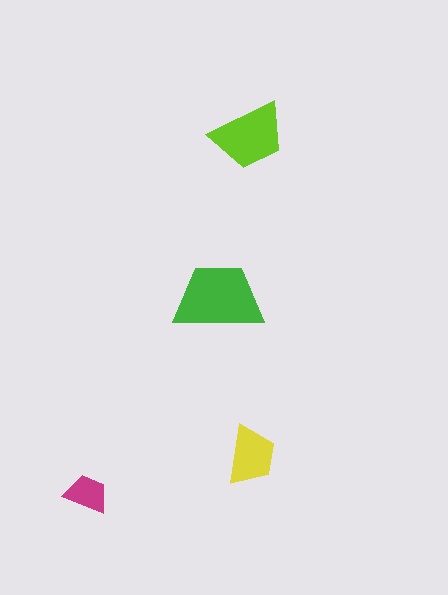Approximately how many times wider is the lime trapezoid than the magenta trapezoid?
About 1.5 times wider.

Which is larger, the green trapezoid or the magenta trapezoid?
The green one.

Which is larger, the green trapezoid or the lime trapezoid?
The green one.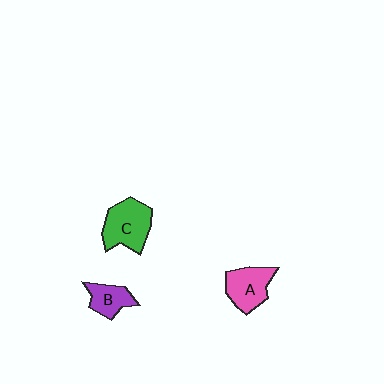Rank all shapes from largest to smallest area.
From largest to smallest: C (green), A (pink), B (purple).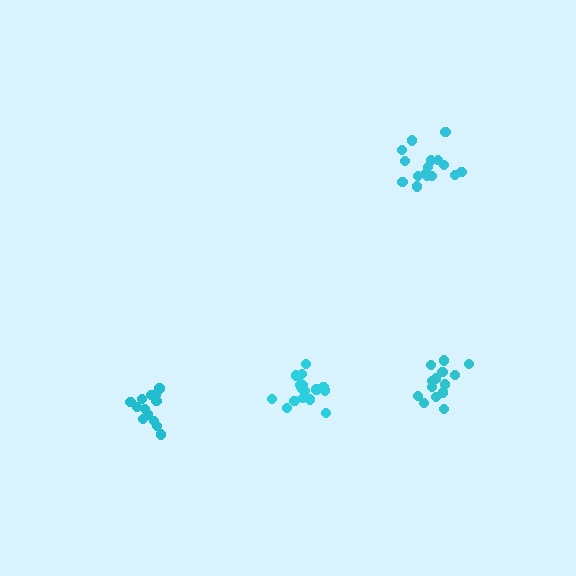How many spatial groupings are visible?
There are 4 spatial groupings.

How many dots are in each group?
Group 1: 16 dots, Group 2: 14 dots, Group 3: 13 dots, Group 4: 19 dots (62 total).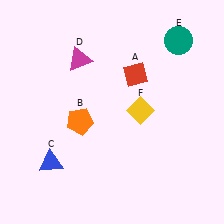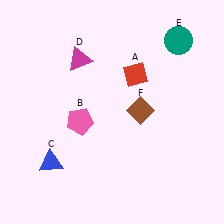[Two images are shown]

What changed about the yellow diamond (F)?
In Image 1, F is yellow. In Image 2, it changed to brown.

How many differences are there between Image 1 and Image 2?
There are 2 differences between the two images.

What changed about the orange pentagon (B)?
In Image 1, B is orange. In Image 2, it changed to pink.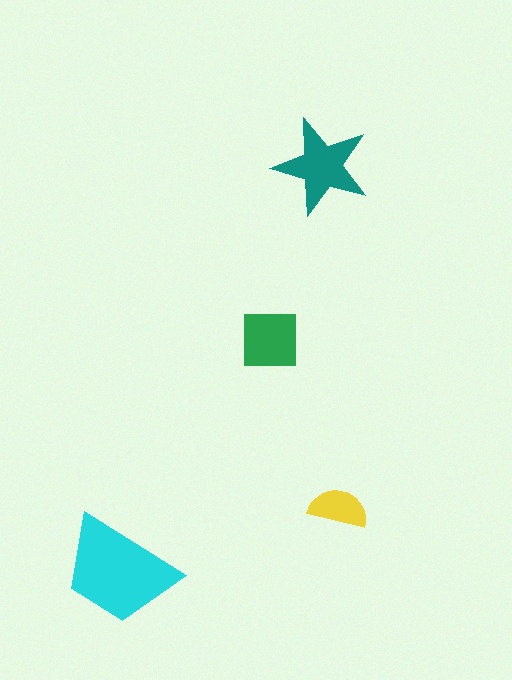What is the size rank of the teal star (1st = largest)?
2nd.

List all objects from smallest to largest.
The yellow semicircle, the green square, the teal star, the cyan trapezoid.